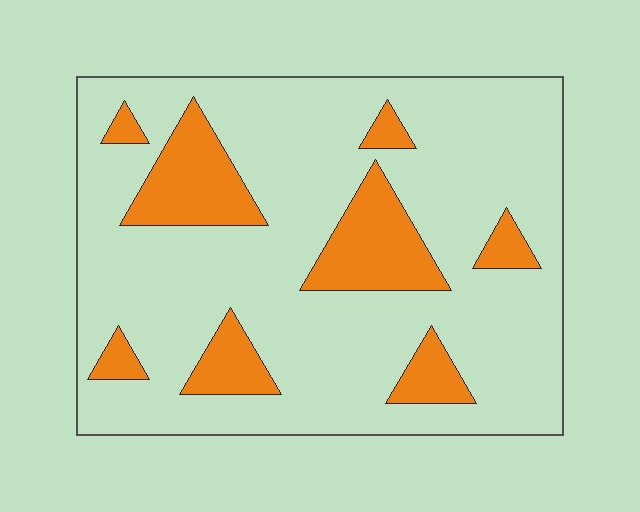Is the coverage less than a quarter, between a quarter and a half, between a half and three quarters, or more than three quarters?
Less than a quarter.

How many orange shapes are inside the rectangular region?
8.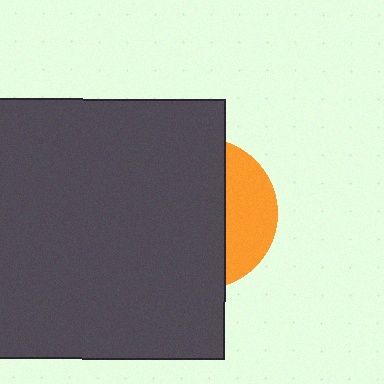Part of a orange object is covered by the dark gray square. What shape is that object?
It is a circle.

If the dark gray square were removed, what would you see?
You would see the complete orange circle.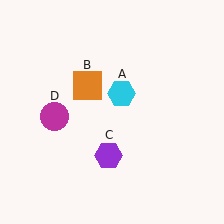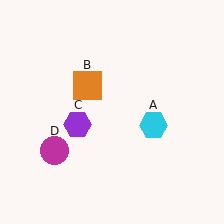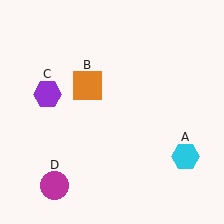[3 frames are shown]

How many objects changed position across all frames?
3 objects changed position: cyan hexagon (object A), purple hexagon (object C), magenta circle (object D).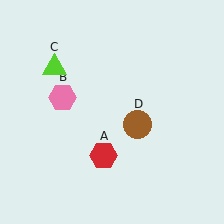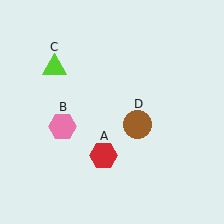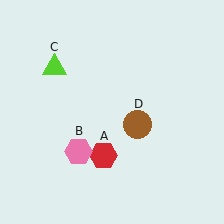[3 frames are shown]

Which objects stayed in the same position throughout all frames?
Red hexagon (object A) and lime triangle (object C) and brown circle (object D) remained stationary.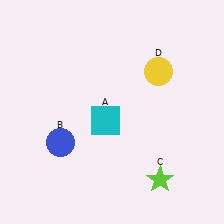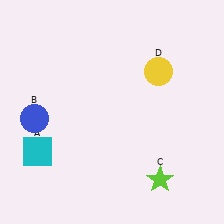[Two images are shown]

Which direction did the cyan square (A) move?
The cyan square (A) moved left.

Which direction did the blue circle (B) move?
The blue circle (B) moved left.